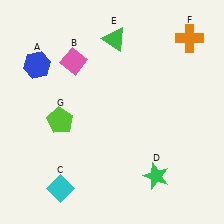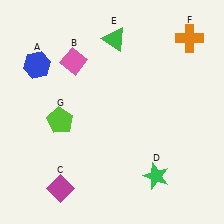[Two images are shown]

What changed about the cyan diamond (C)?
In Image 1, C is cyan. In Image 2, it changed to magenta.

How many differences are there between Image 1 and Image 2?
There is 1 difference between the two images.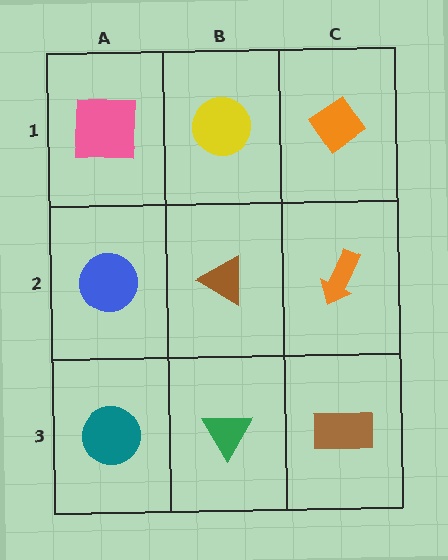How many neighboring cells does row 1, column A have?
2.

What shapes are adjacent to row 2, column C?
An orange diamond (row 1, column C), a brown rectangle (row 3, column C), a brown triangle (row 2, column B).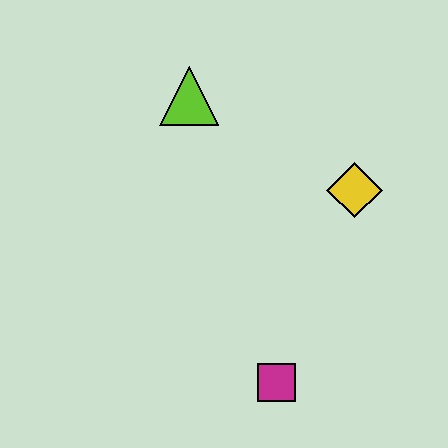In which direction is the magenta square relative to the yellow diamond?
The magenta square is below the yellow diamond.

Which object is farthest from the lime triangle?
The magenta square is farthest from the lime triangle.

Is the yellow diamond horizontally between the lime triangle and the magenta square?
No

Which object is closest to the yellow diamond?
The lime triangle is closest to the yellow diamond.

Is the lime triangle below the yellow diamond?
No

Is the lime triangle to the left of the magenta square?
Yes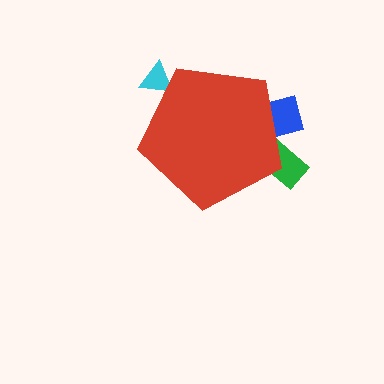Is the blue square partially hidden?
Yes, the blue square is partially hidden behind the red pentagon.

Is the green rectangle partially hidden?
Yes, the green rectangle is partially hidden behind the red pentagon.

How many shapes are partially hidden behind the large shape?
3 shapes are partially hidden.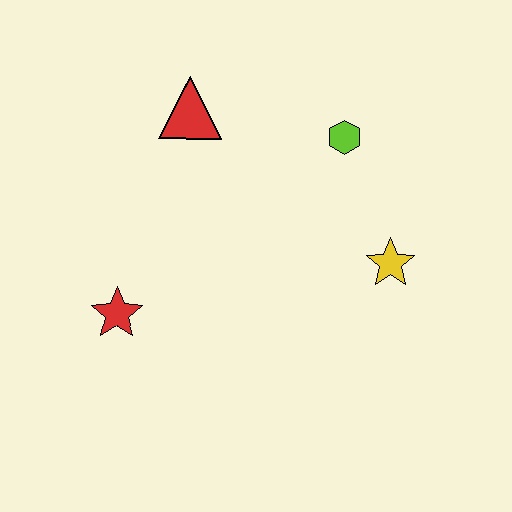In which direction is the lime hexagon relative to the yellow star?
The lime hexagon is above the yellow star.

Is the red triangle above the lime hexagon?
Yes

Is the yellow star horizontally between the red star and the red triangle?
No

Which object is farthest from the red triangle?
The yellow star is farthest from the red triangle.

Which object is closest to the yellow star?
The lime hexagon is closest to the yellow star.